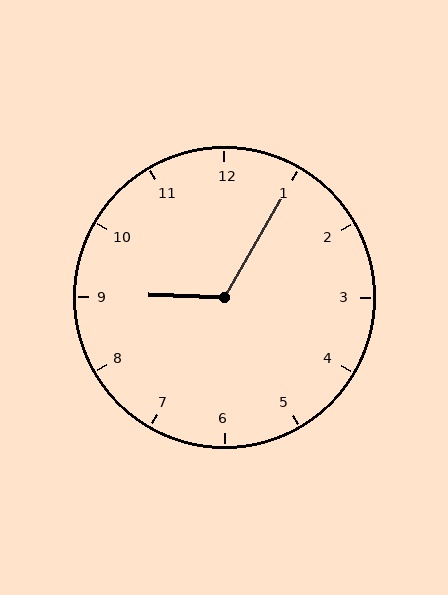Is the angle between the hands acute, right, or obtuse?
It is obtuse.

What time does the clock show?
9:05.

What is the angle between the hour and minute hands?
Approximately 118 degrees.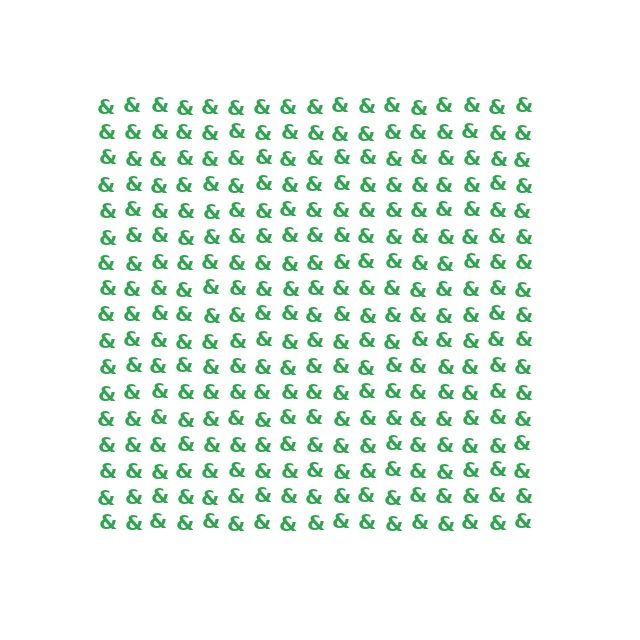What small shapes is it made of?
It is made of small ampersands.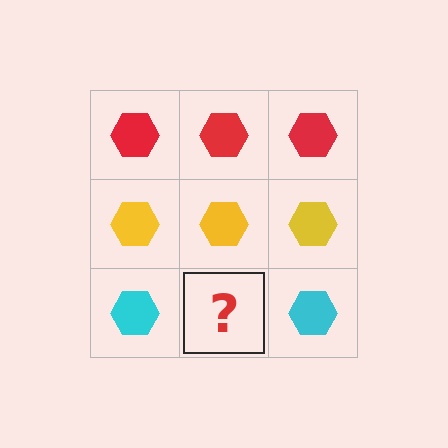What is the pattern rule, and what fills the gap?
The rule is that each row has a consistent color. The gap should be filled with a cyan hexagon.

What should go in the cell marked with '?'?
The missing cell should contain a cyan hexagon.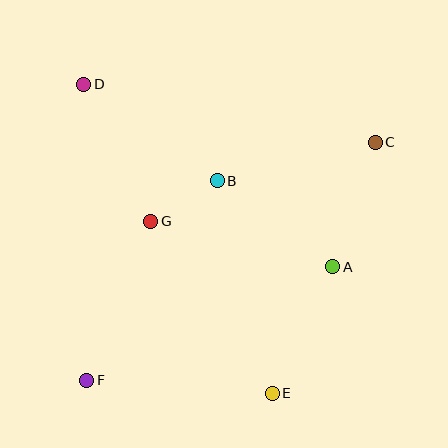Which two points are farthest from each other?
Points C and F are farthest from each other.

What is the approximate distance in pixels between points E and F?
The distance between E and F is approximately 186 pixels.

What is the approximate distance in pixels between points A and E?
The distance between A and E is approximately 140 pixels.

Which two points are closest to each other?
Points B and G are closest to each other.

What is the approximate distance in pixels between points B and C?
The distance between B and C is approximately 163 pixels.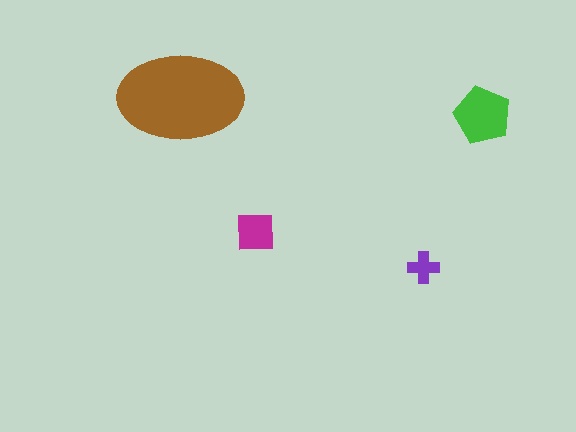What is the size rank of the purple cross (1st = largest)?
4th.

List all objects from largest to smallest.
The brown ellipse, the green pentagon, the magenta square, the purple cross.